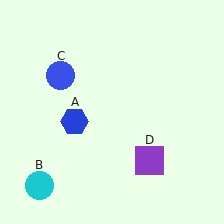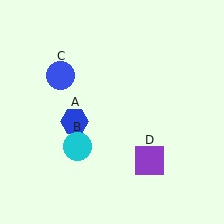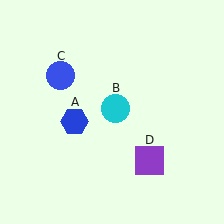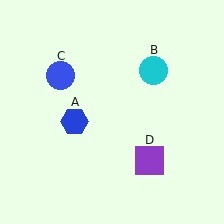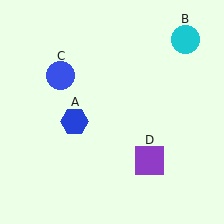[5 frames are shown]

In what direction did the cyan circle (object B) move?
The cyan circle (object B) moved up and to the right.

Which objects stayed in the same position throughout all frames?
Blue hexagon (object A) and blue circle (object C) and purple square (object D) remained stationary.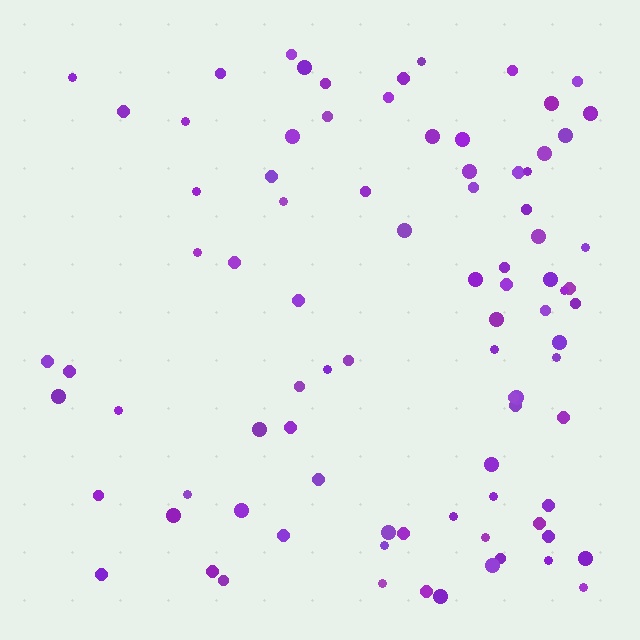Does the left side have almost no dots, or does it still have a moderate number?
Still a moderate number, just noticeably fewer than the right.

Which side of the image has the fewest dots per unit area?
The left.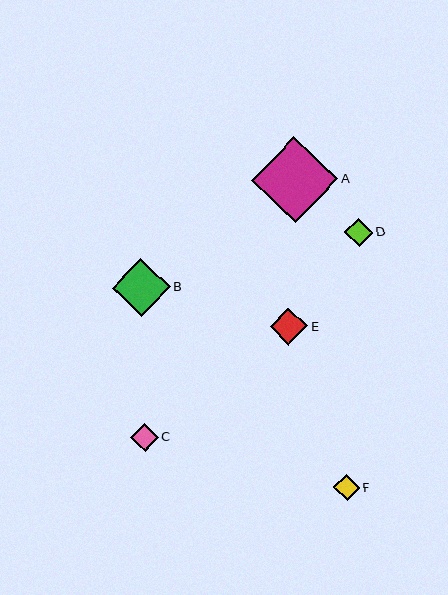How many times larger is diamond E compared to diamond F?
Diamond E is approximately 1.4 times the size of diamond F.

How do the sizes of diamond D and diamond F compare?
Diamond D and diamond F are approximately the same size.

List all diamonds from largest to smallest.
From largest to smallest: A, B, E, D, C, F.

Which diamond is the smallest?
Diamond F is the smallest with a size of approximately 26 pixels.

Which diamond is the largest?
Diamond A is the largest with a size of approximately 86 pixels.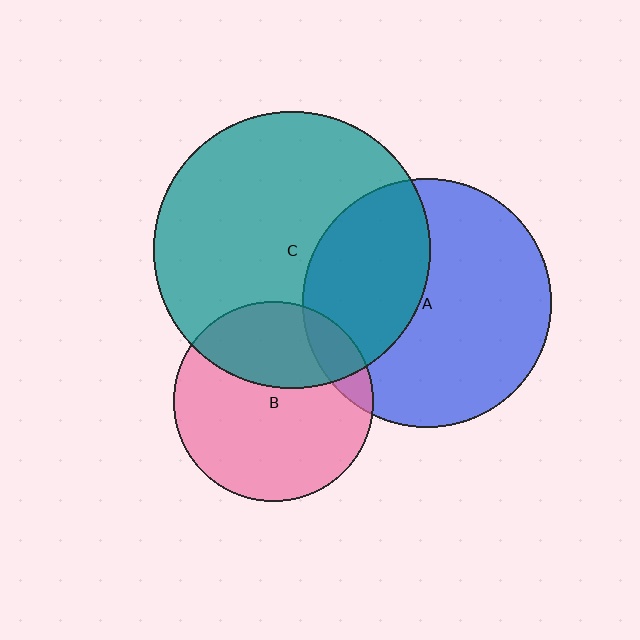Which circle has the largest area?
Circle C (teal).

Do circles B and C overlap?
Yes.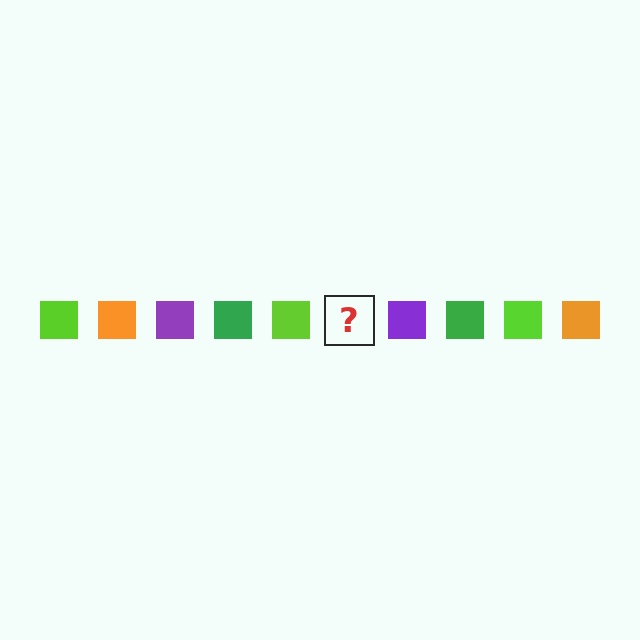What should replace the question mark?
The question mark should be replaced with an orange square.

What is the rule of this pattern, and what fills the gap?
The rule is that the pattern cycles through lime, orange, purple, green squares. The gap should be filled with an orange square.